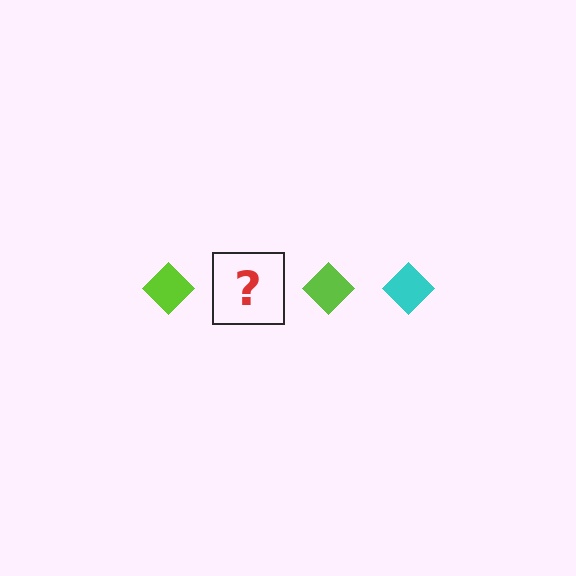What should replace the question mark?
The question mark should be replaced with a cyan diamond.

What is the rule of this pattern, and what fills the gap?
The rule is that the pattern cycles through lime, cyan diamonds. The gap should be filled with a cyan diamond.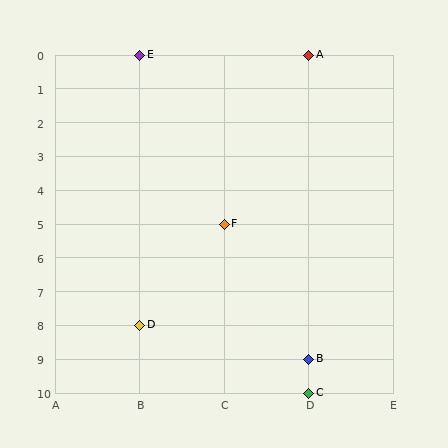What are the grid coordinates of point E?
Point E is at grid coordinates (B, 0).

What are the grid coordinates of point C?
Point C is at grid coordinates (D, 10).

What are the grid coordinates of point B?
Point B is at grid coordinates (D, 9).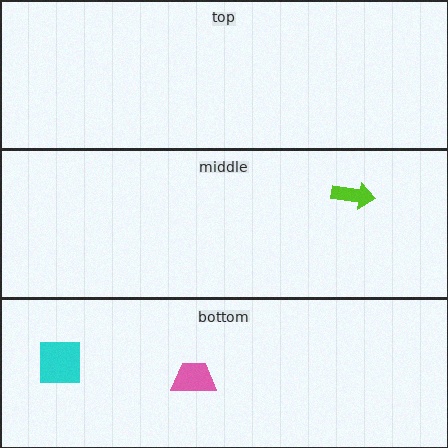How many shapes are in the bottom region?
2.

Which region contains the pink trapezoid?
The bottom region.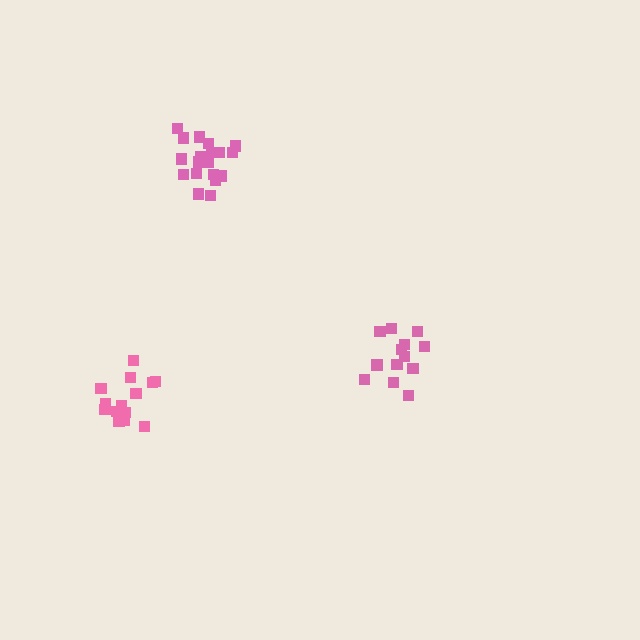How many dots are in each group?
Group 1: 13 dots, Group 2: 19 dots, Group 3: 14 dots (46 total).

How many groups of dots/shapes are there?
There are 3 groups.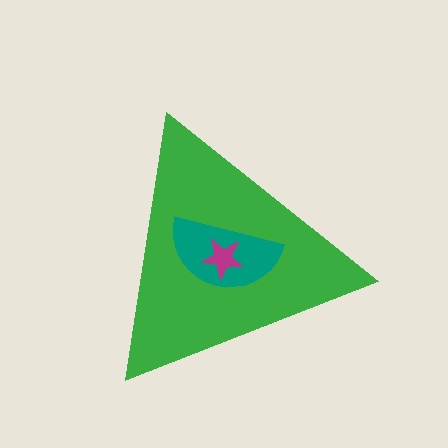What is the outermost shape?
The green triangle.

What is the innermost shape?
The magenta star.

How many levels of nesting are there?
3.